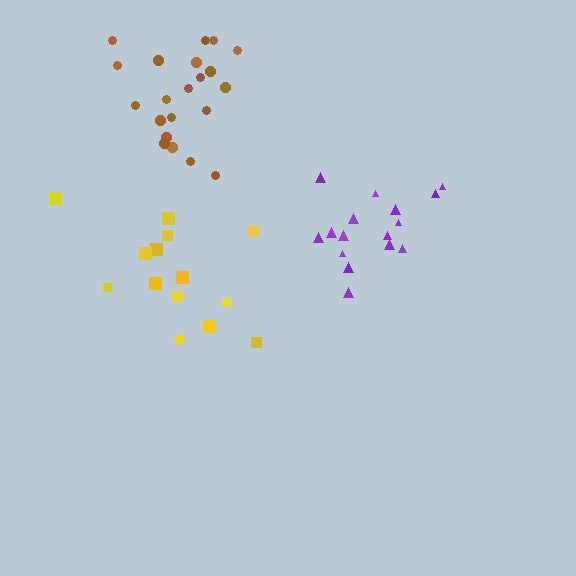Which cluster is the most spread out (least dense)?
Yellow.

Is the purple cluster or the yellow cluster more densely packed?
Purple.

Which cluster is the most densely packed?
Purple.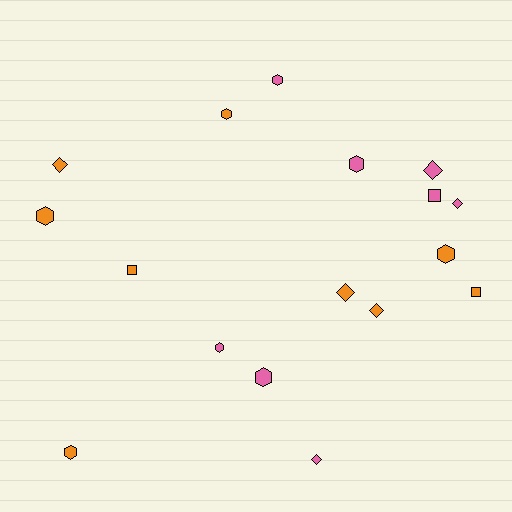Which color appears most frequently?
Orange, with 9 objects.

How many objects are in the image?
There are 17 objects.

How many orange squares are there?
There are 2 orange squares.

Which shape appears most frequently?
Hexagon, with 8 objects.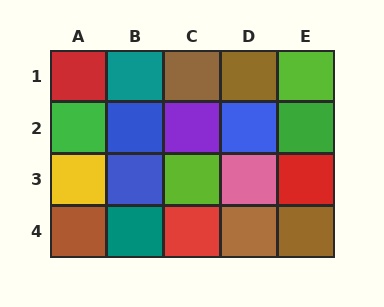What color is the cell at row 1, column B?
Teal.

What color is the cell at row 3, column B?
Blue.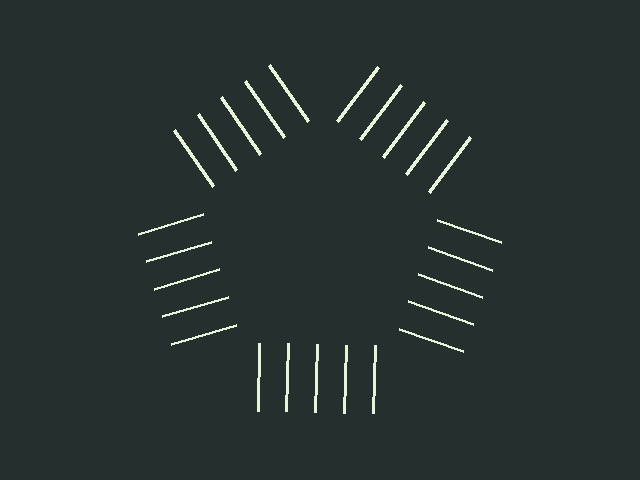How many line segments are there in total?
25 — 5 along each of the 5 edges.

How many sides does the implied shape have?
5 sides — the line-ends trace a pentagon.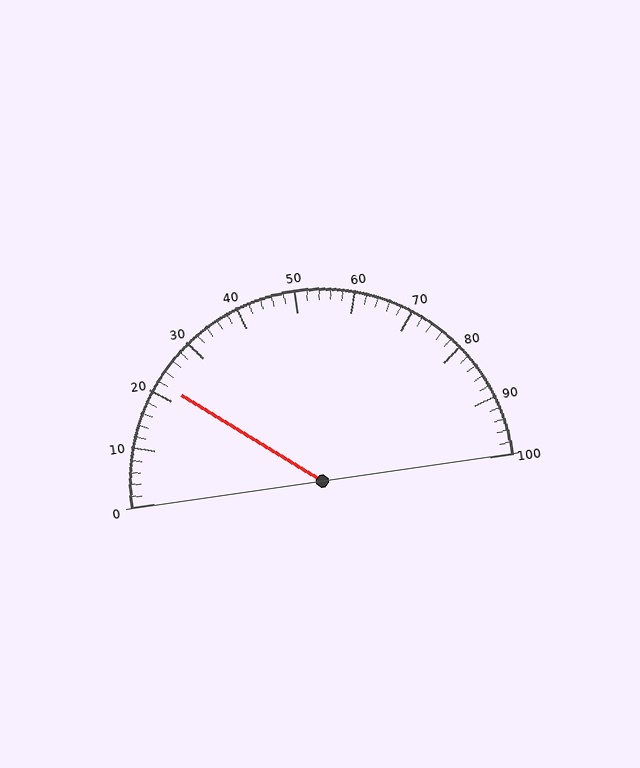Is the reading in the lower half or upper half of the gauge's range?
The reading is in the lower half of the range (0 to 100).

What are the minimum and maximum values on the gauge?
The gauge ranges from 0 to 100.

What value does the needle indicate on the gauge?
The needle indicates approximately 22.